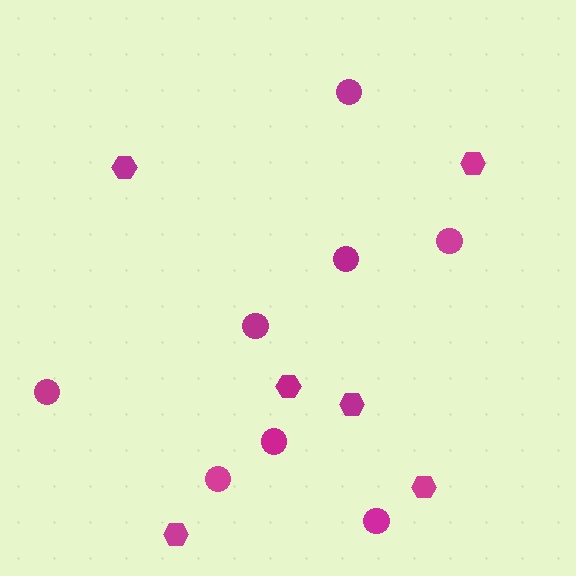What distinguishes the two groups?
There are 2 groups: one group of circles (8) and one group of hexagons (6).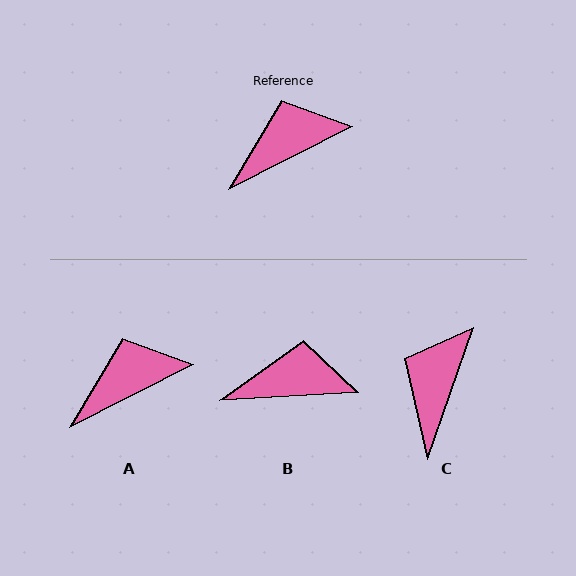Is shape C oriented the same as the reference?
No, it is off by about 44 degrees.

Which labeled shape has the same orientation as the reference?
A.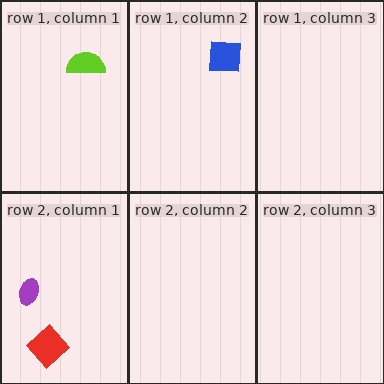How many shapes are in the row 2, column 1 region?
2.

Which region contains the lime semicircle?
The row 1, column 1 region.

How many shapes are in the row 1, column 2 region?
1.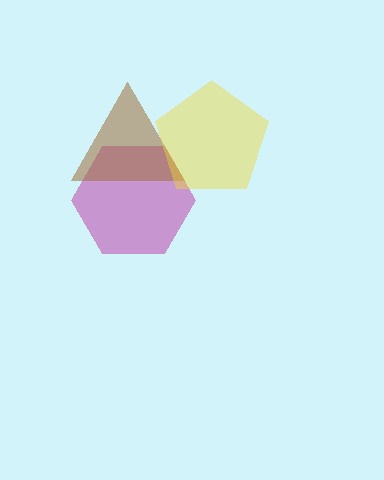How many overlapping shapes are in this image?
There are 3 overlapping shapes in the image.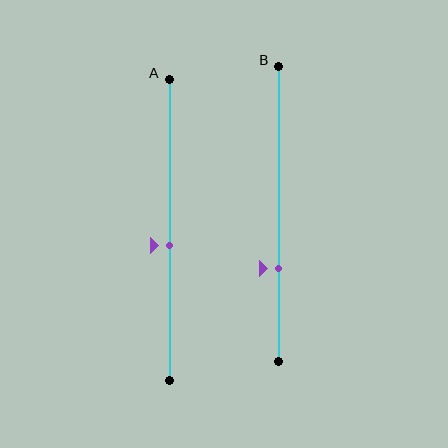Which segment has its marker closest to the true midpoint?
Segment A has its marker closest to the true midpoint.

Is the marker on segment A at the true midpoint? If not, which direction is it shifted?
No, the marker on segment A is shifted downward by about 5% of the segment length.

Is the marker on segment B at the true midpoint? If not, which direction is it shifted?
No, the marker on segment B is shifted downward by about 19% of the segment length.